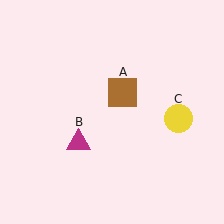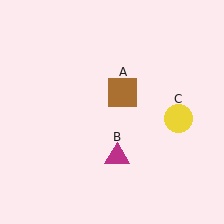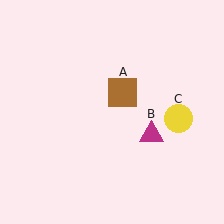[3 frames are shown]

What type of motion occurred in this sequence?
The magenta triangle (object B) rotated counterclockwise around the center of the scene.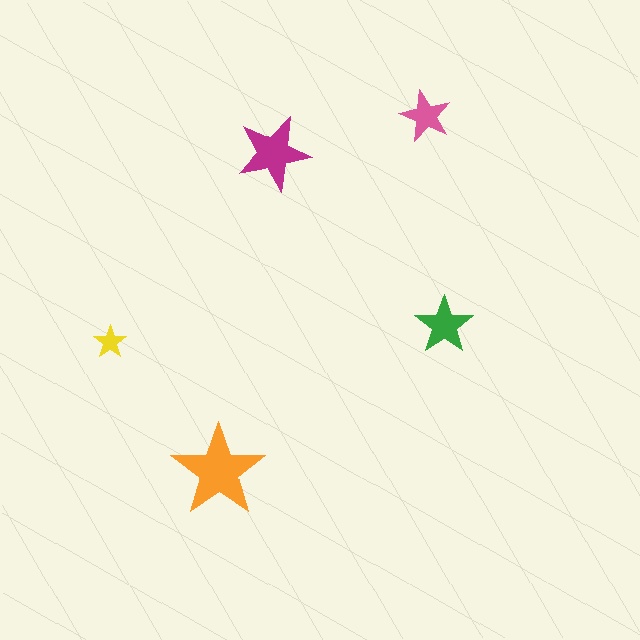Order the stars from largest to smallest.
the orange one, the magenta one, the green one, the pink one, the yellow one.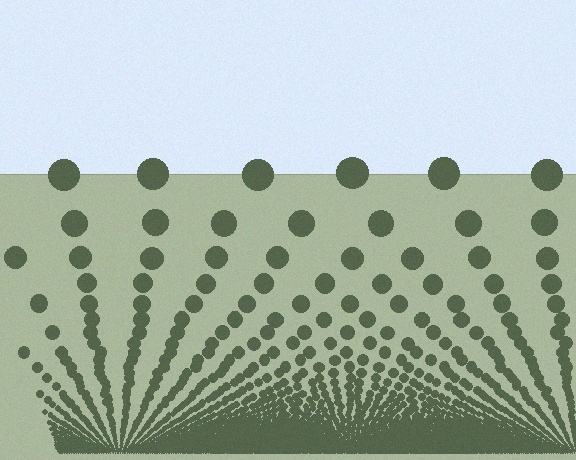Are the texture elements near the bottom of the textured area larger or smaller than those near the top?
Smaller. The gradient is inverted — elements near the bottom are smaller and denser.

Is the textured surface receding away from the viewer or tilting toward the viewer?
The surface appears to tilt toward the viewer. Texture elements get larger and sparser toward the top.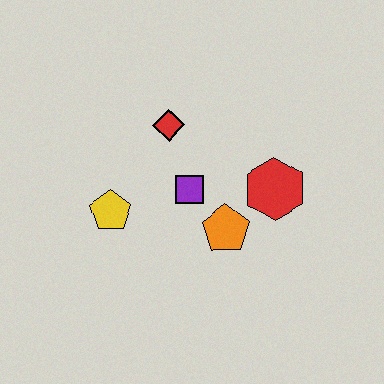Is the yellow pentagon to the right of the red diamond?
No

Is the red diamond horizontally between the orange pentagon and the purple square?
No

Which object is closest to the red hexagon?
The orange pentagon is closest to the red hexagon.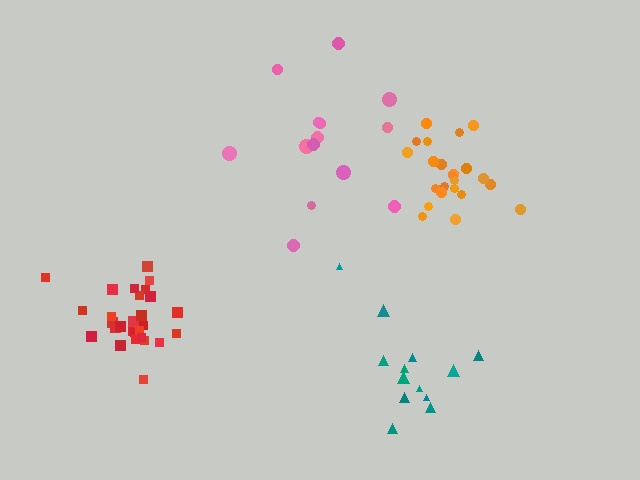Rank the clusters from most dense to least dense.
red, orange, pink, teal.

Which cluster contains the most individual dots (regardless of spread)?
Red (28).